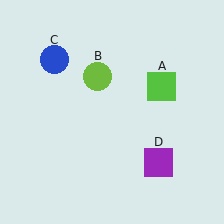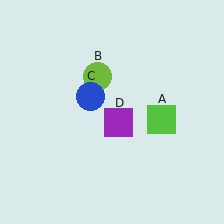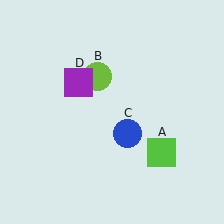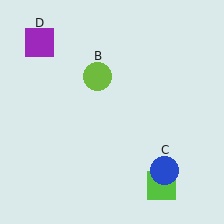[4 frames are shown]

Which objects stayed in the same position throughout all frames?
Lime circle (object B) remained stationary.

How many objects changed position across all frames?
3 objects changed position: lime square (object A), blue circle (object C), purple square (object D).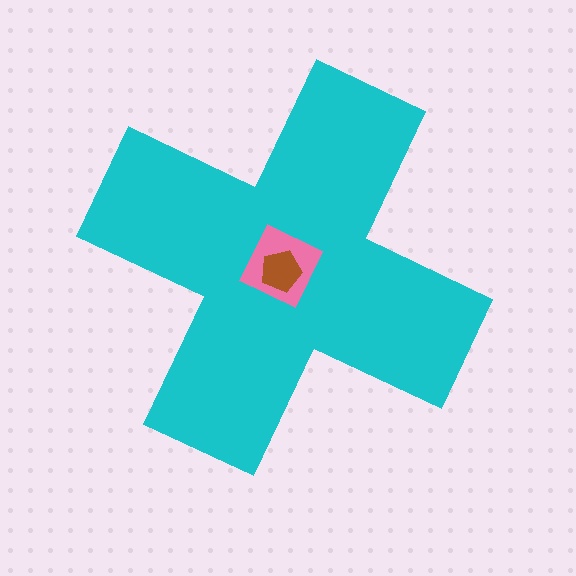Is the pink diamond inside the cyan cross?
Yes.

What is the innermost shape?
The brown pentagon.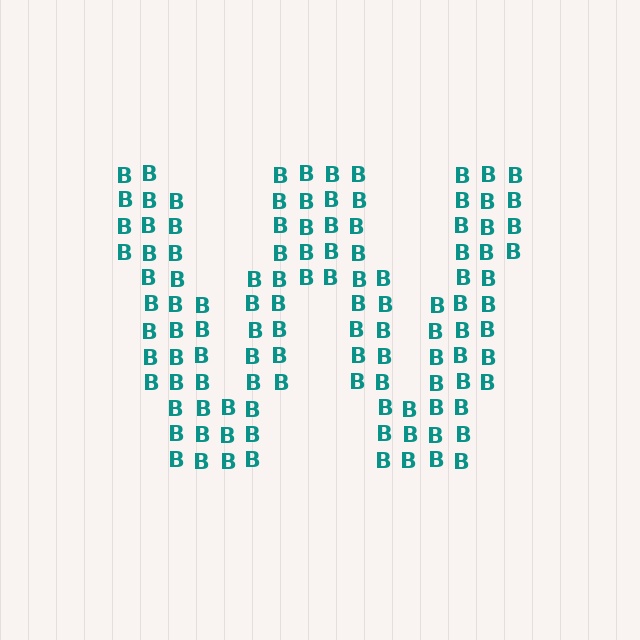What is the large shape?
The large shape is the letter W.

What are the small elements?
The small elements are letter B's.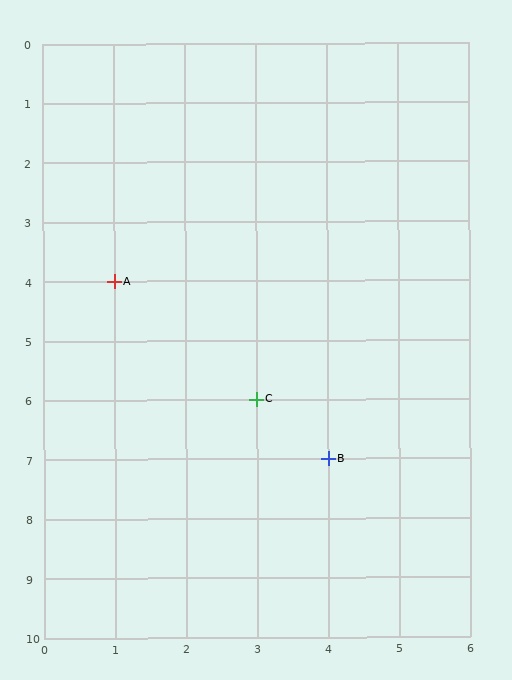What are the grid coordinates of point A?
Point A is at grid coordinates (1, 4).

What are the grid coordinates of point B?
Point B is at grid coordinates (4, 7).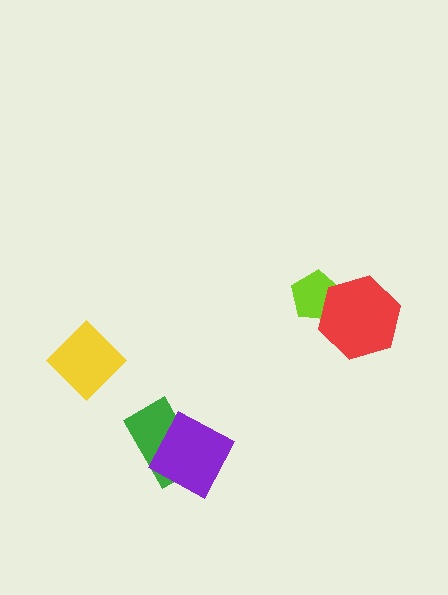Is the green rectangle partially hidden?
Yes, it is partially covered by another shape.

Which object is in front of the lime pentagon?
The red hexagon is in front of the lime pentagon.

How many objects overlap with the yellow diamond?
0 objects overlap with the yellow diamond.